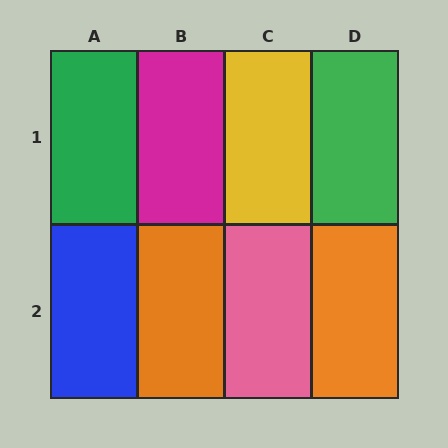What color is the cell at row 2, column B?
Orange.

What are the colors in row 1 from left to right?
Green, magenta, yellow, green.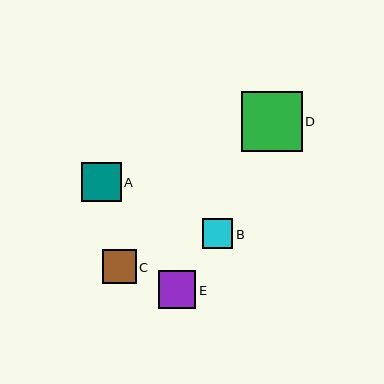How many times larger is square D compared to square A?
Square D is approximately 1.5 times the size of square A.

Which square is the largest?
Square D is the largest with a size of approximately 61 pixels.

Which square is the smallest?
Square B is the smallest with a size of approximately 30 pixels.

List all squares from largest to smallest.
From largest to smallest: D, A, E, C, B.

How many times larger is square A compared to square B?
Square A is approximately 1.3 times the size of square B.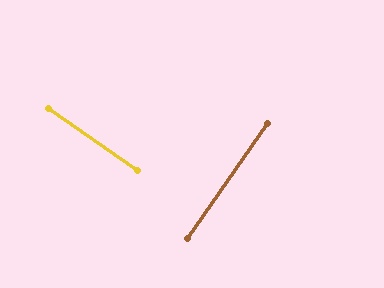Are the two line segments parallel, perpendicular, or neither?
Perpendicular — they meet at approximately 90°.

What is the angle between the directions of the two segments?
Approximately 90 degrees.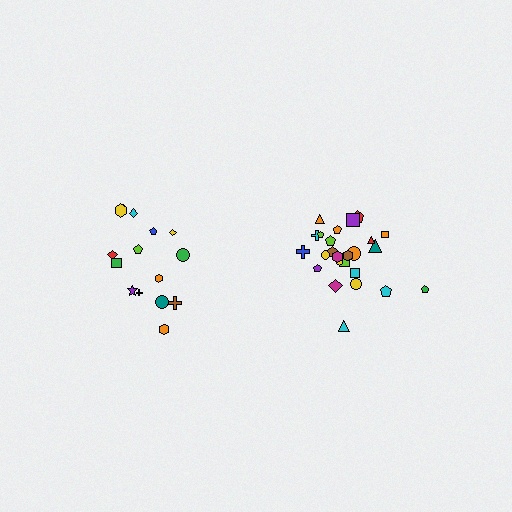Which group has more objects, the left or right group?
The right group.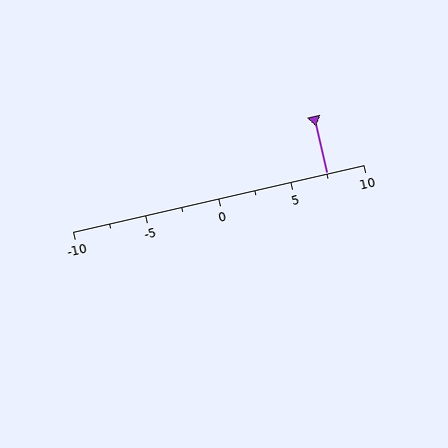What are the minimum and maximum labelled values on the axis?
The axis runs from -10 to 10.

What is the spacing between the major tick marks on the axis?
The major ticks are spaced 5 apart.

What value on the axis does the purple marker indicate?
The marker indicates approximately 7.5.